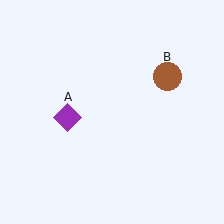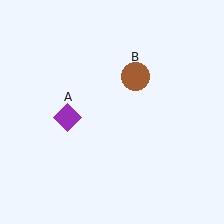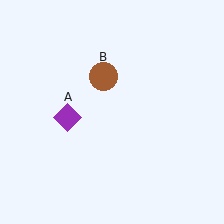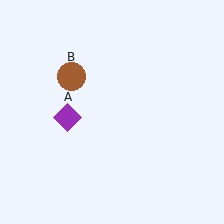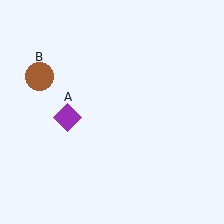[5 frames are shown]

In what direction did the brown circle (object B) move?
The brown circle (object B) moved left.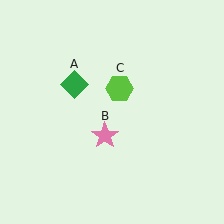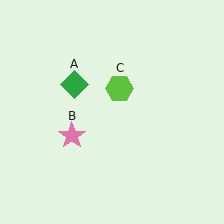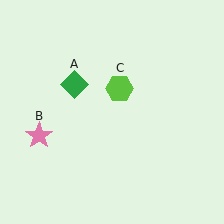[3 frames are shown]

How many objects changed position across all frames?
1 object changed position: pink star (object B).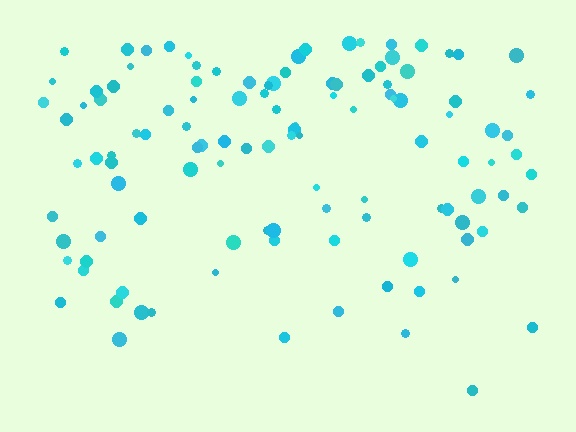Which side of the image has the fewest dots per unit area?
The bottom.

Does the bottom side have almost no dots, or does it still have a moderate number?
Still a moderate number, just noticeably fewer than the top.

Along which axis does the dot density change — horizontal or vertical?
Vertical.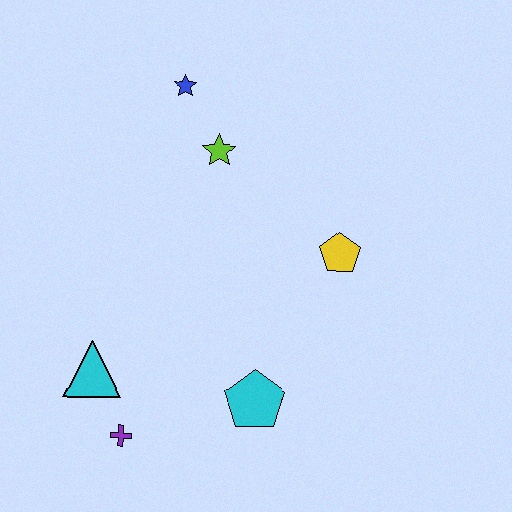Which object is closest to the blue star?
The lime star is closest to the blue star.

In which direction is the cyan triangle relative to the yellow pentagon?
The cyan triangle is to the left of the yellow pentagon.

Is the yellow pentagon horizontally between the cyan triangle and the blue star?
No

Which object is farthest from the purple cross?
The blue star is farthest from the purple cross.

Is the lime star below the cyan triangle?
No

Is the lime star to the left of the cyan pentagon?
Yes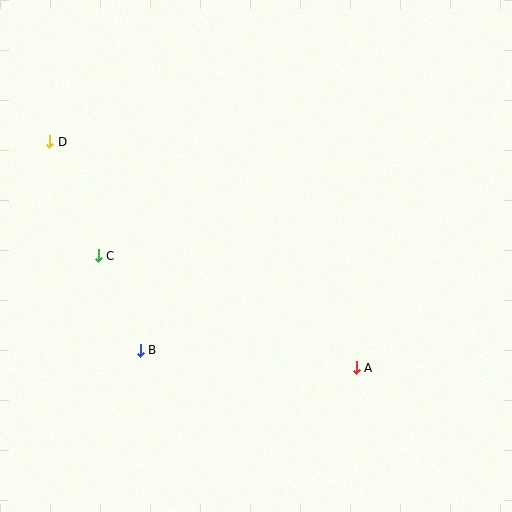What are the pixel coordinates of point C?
Point C is at (98, 256).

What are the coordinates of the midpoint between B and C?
The midpoint between B and C is at (119, 303).